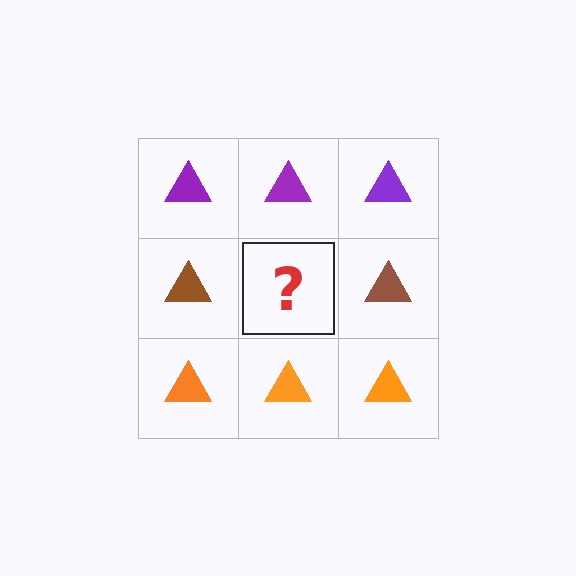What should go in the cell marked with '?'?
The missing cell should contain a brown triangle.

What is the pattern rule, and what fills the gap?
The rule is that each row has a consistent color. The gap should be filled with a brown triangle.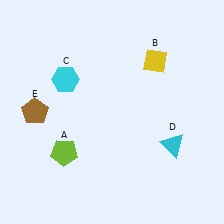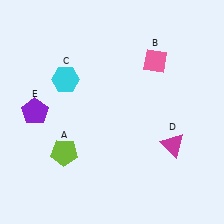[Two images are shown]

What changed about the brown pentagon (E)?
In Image 1, E is brown. In Image 2, it changed to purple.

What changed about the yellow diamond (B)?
In Image 1, B is yellow. In Image 2, it changed to pink.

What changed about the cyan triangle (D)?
In Image 1, D is cyan. In Image 2, it changed to magenta.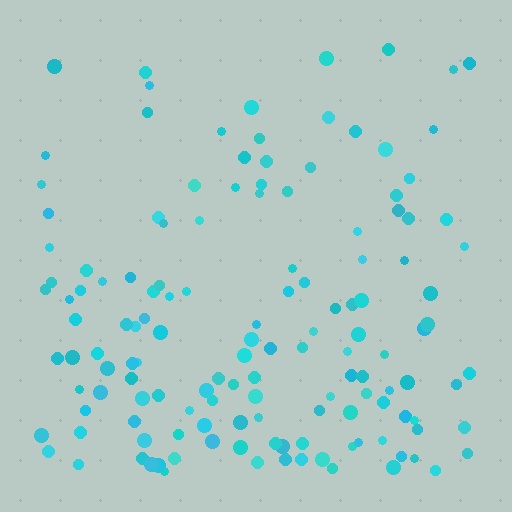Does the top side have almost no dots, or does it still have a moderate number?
Still a moderate number, just noticeably fewer than the bottom.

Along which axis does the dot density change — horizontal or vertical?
Vertical.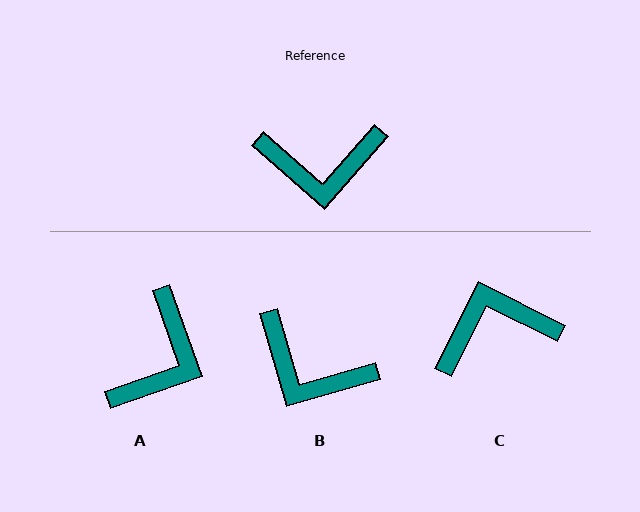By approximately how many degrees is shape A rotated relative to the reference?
Approximately 61 degrees counter-clockwise.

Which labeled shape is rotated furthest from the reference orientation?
C, about 166 degrees away.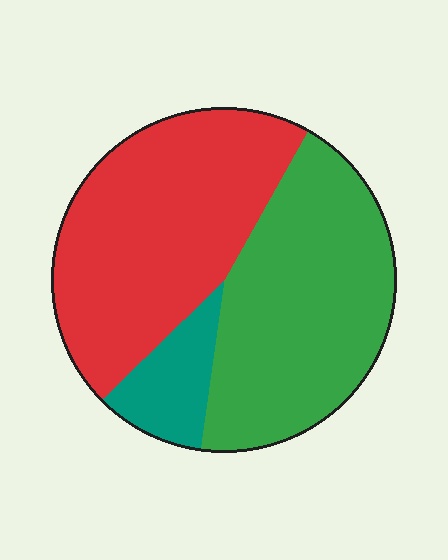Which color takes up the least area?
Teal, at roughly 10%.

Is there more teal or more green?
Green.